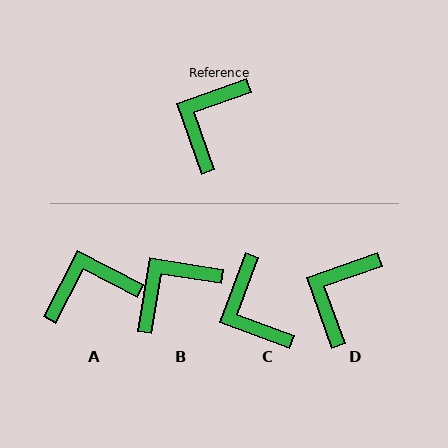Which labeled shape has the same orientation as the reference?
D.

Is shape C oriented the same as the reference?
No, it is off by about 51 degrees.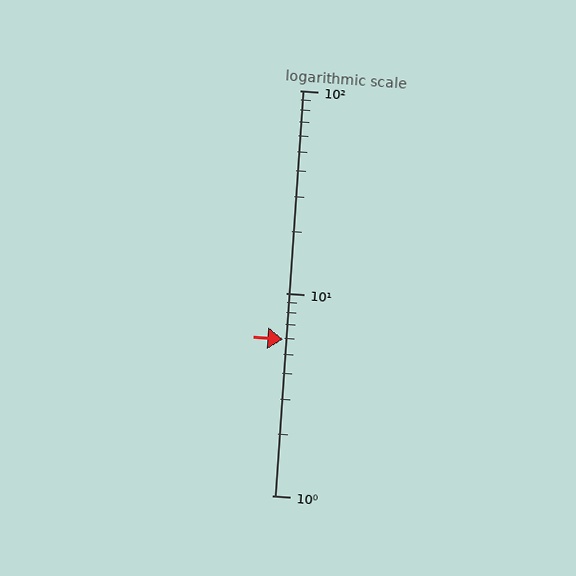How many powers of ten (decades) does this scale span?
The scale spans 2 decades, from 1 to 100.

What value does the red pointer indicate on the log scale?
The pointer indicates approximately 5.9.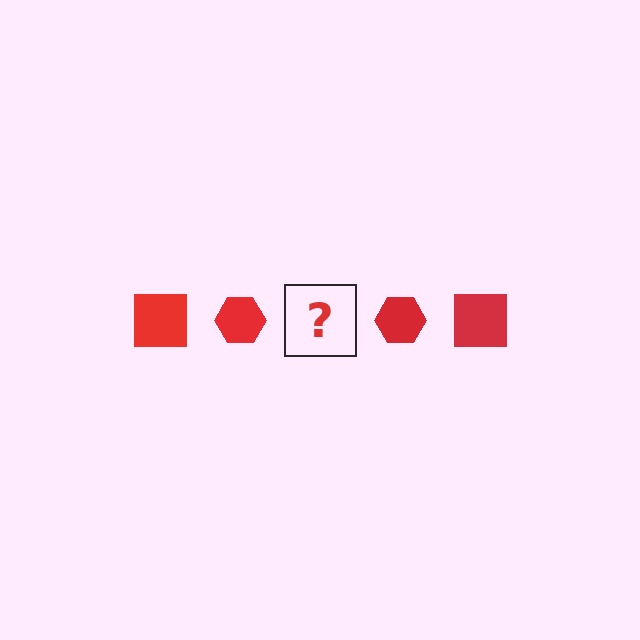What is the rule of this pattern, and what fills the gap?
The rule is that the pattern cycles through square, hexagon shapes in red. The gap should be filled with a red square.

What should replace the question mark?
The question mark should be replaced with a red square.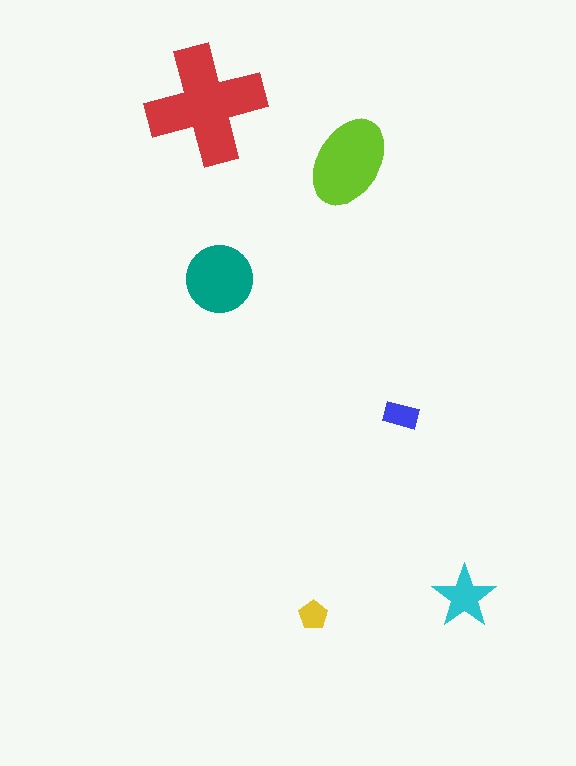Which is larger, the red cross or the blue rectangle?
The red cross.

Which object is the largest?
The red cross.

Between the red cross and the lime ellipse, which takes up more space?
The red cross.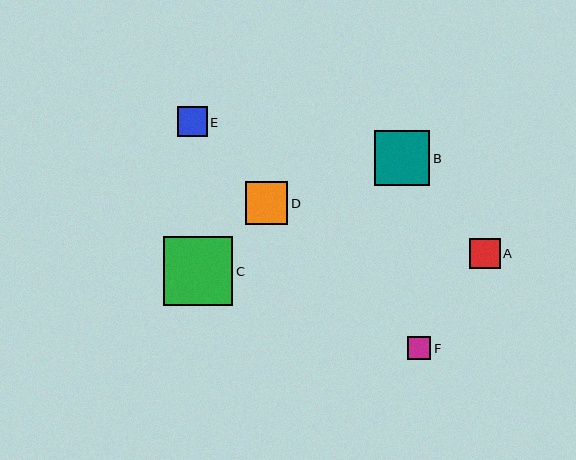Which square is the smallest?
Square F is the smallest with a size of approximately 23 pixels.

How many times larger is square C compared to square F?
Square C is approximately 3.0 times the size of square F.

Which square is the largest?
Square C is the largest with a size of approximately 69 pixels.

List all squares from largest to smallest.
From largest to smallest: C, B, D, A, E, F.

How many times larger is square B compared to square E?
Square B is approximately 1.9 times the size of square E.